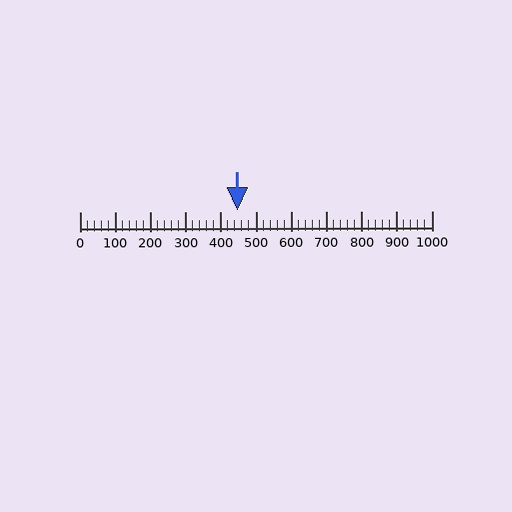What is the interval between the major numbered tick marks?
The major tick marks are spaced 100 units apart.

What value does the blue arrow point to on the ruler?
The blue arrow points to approximately 447.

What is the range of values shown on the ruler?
The ruler shows values from 0 to 1000.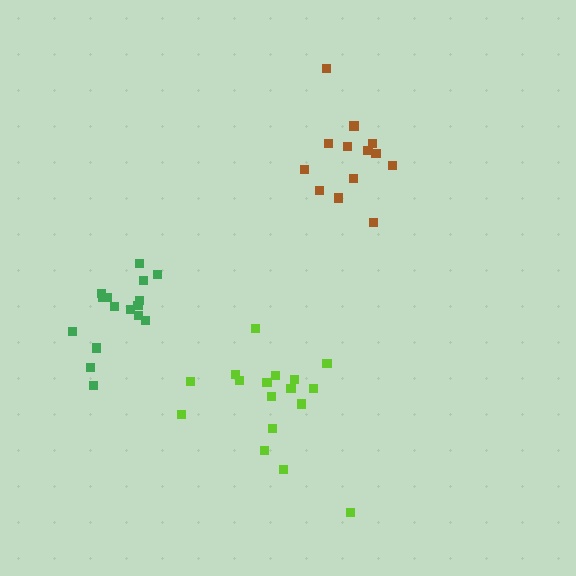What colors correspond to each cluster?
The clusters are colored: green, lime, brown.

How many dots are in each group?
Group 1: 16 dots, Group 2: 17 dots, Group 3: 13 dots (46 total).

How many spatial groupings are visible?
There are 3 spatial groupings.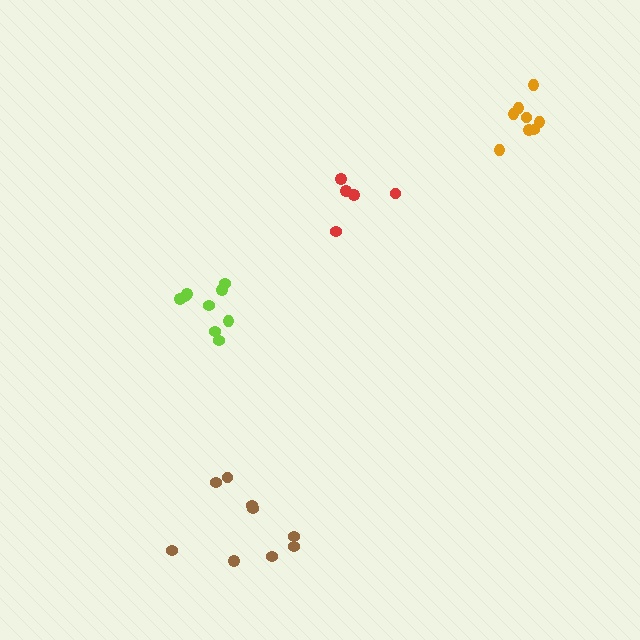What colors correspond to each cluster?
The clusters are colored: lime, orange, red, brown.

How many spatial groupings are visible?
There are 4 spatial groupings.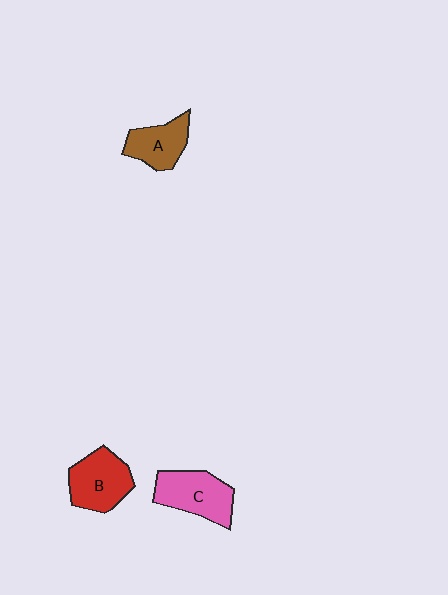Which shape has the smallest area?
Shape A (brown).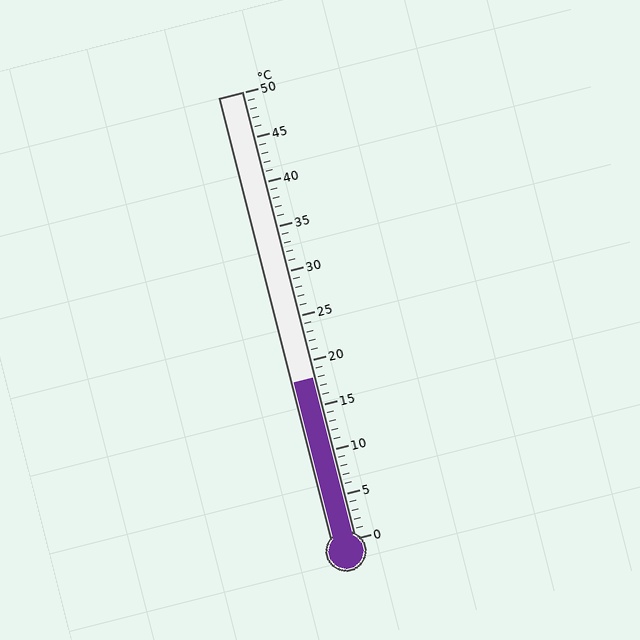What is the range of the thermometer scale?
The thermometer scale ranges from 0°C to 50°C.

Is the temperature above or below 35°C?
The temperature is below 35°C.